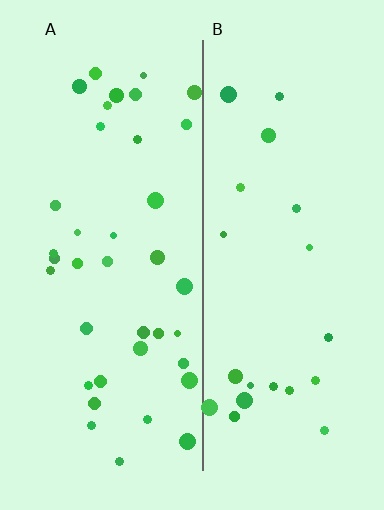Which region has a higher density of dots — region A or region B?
A (the left).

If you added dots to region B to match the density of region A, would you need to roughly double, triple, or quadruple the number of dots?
Approximately double.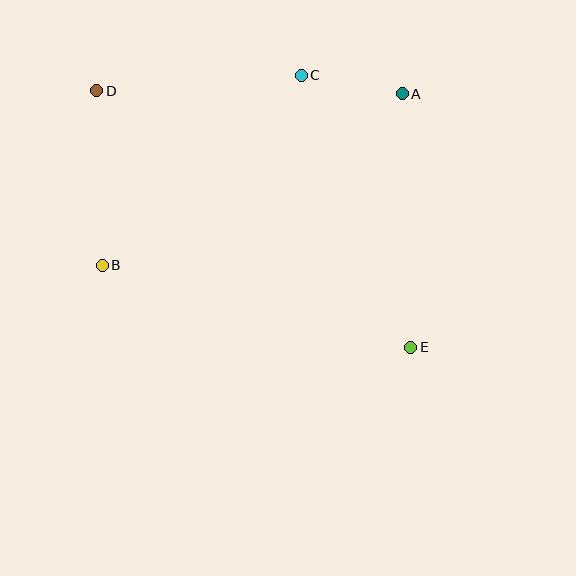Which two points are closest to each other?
Points A and C are closest to each other.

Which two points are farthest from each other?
Points D and E are farthest from each other.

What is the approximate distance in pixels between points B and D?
The distance between B and D is approximately 174 pixels.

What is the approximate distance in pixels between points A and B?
The distance between A and B is approximately 346 pixels.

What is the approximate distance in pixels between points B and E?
The distance between B and E is approximately 319 pixels.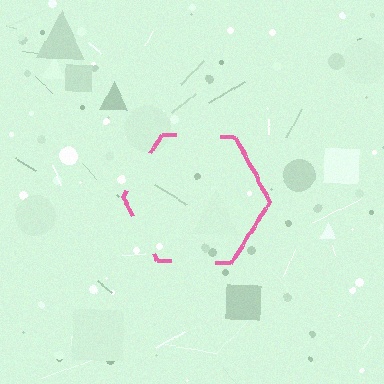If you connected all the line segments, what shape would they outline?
They would outline a hexagon.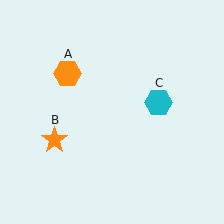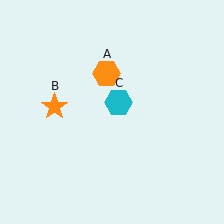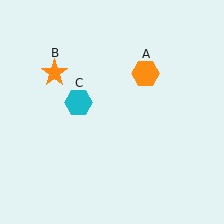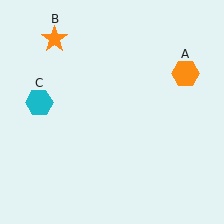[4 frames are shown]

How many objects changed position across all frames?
3 objects changed position: orange hexagon (object A), orange star (object B), cyan hexagon (object C).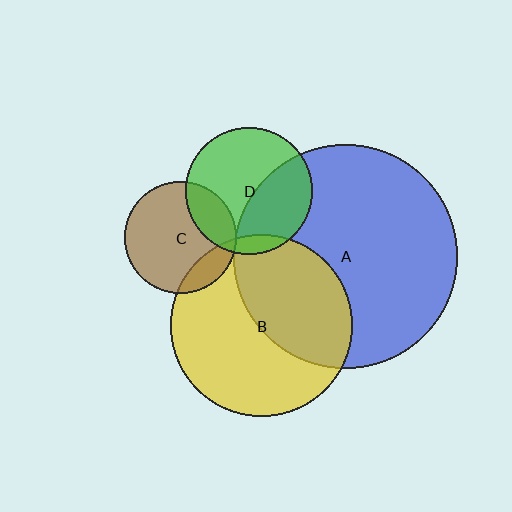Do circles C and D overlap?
Yes.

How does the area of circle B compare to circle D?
Approximately 2.1 times.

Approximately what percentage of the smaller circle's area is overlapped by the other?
Approximately 20%.